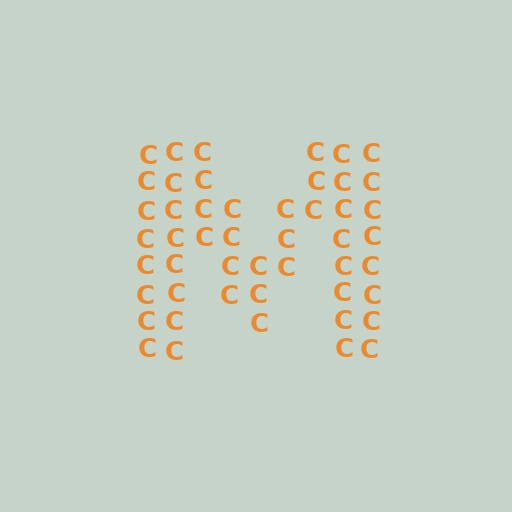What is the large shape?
The large shape is the letter M.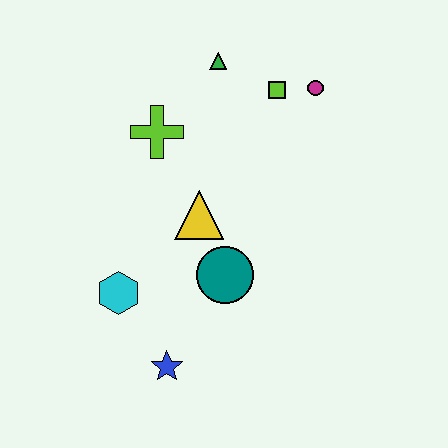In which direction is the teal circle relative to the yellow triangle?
The teal circle is below the yellow triangle.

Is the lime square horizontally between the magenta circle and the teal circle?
Yes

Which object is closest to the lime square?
The magenta circle is closest to the lime square.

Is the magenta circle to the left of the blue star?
No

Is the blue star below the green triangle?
Yes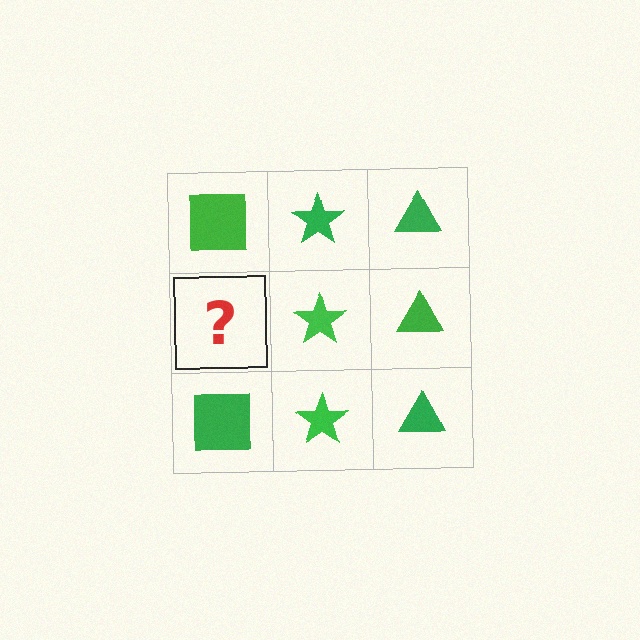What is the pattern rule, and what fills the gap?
The rule is that each column has a consistent shape. The gap should be filled with a green square.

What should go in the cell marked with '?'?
The missing cell should contain a green square.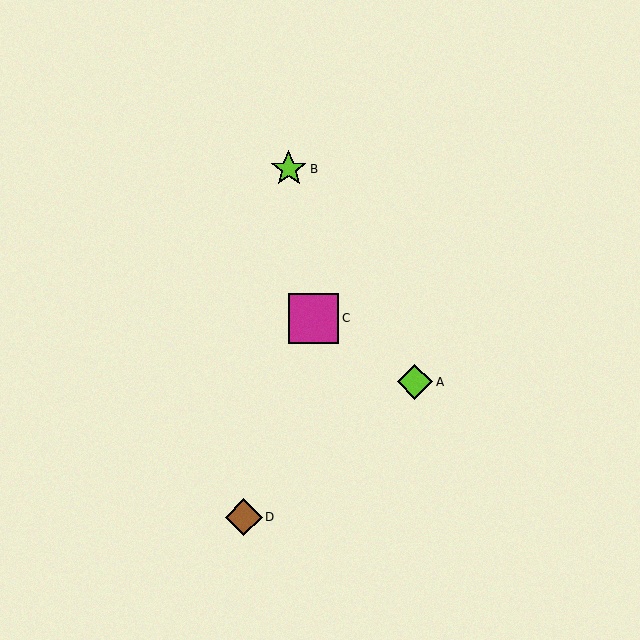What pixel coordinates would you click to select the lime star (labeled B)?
Click at (289, 169) to select the lime star B.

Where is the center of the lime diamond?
The center of the lime diamond is at (415, 382).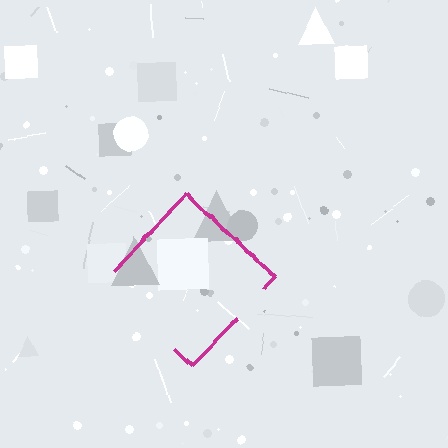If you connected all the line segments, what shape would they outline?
They would outline a diamond.